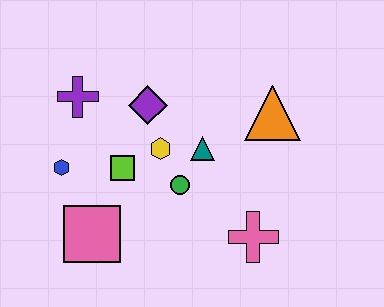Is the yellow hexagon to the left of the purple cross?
No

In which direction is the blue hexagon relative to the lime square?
The blue hexagon is to the left of the lime square.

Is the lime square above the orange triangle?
No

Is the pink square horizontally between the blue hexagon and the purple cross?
No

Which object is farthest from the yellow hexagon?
The pink cross is farthest from the yellow hexagon.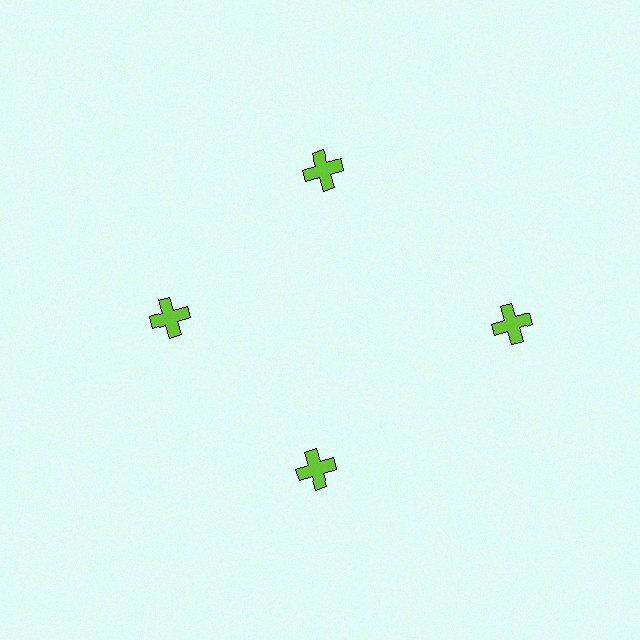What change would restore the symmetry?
The symmetry would be restored by moving it inward, back onto the ring so that all 4 crosses sit at equal angles and equal distance from the center.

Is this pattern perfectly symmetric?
No. The 4 lime crosses are arranged in a ring, but one element near the 3 o'clock position is pushed outward from the center, breaking the 4-fold rotational symmetry.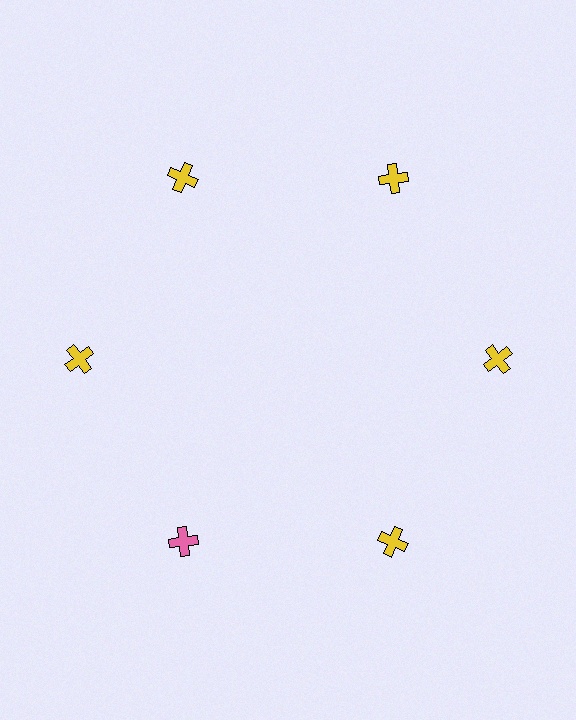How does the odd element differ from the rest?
It has a different color: pink instead of yellow.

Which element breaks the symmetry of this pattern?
The pink cross at roughly the 7 o'clock position breaks the symmetry. All other shapes are yellow crosses.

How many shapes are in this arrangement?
There are 6 shapes arranged in a ring pattern.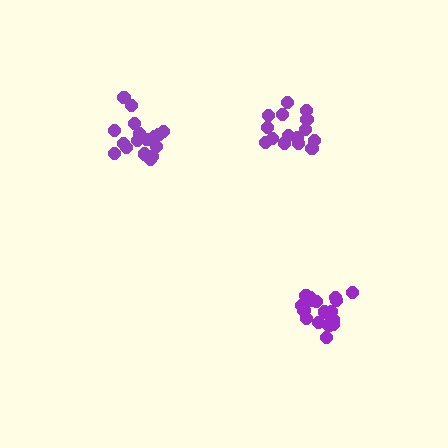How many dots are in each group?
Group 1: 18 dots, Group 2: 15 dots, Group 3: 17 dots (50 total).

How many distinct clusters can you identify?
There are 3 distinct clusters.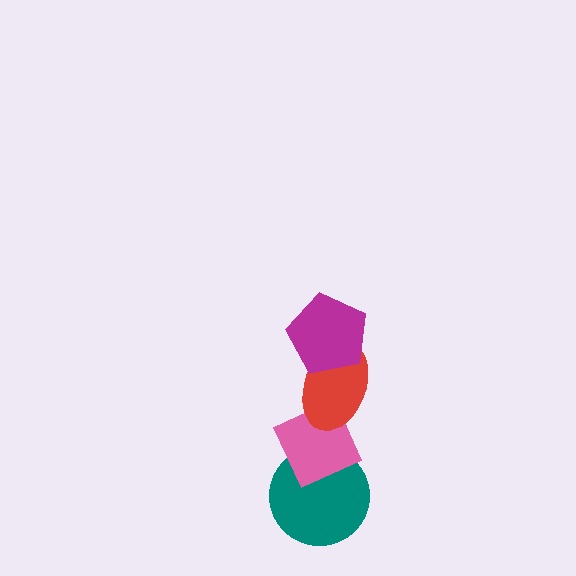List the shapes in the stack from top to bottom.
From top to bottom: the magenta pentagon, the red ellipse, the pink diamond, the teal circle.